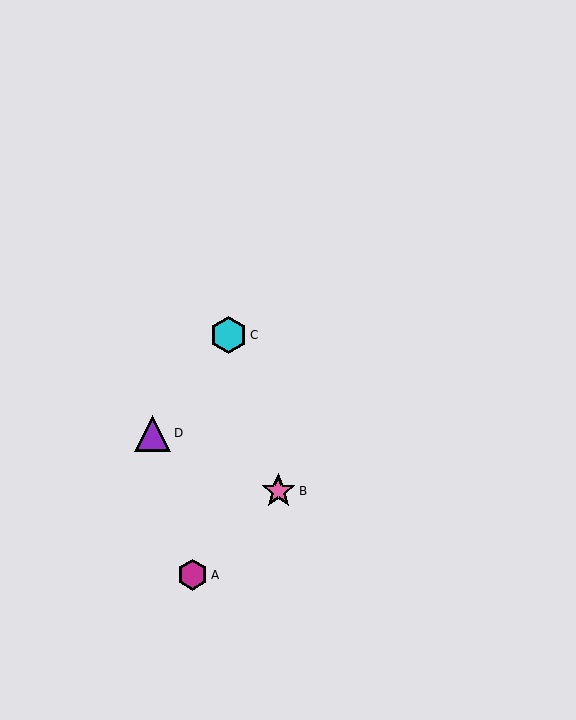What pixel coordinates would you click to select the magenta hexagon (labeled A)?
Click at (193, 575) to select the magenta hexagon A.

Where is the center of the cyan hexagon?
The center of the cyan hexagon is at (229, 335).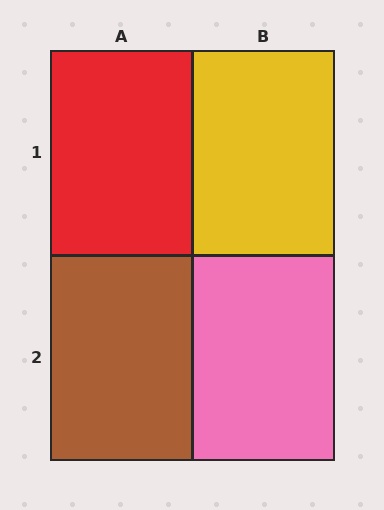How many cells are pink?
1 cell is pink.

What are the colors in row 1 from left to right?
Red, yellow.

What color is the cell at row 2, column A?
Brown.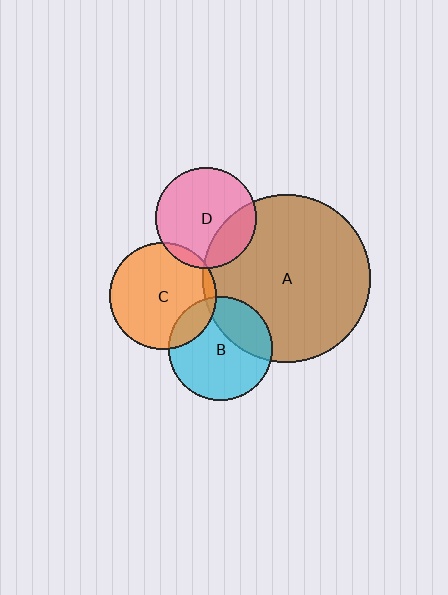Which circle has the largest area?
Circle A (brown).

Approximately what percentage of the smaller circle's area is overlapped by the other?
Approximately 15%.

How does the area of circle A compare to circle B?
Approximately 2.6 times.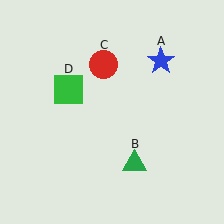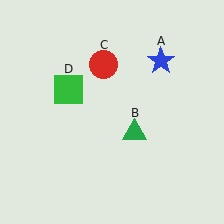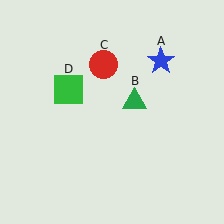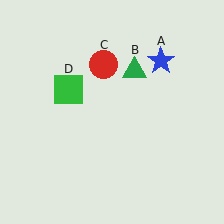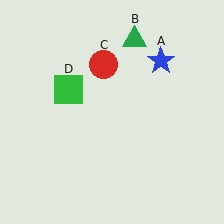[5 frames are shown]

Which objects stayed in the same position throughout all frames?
Blue star (object A) and red circle (object C) and green square (object D) remained stationary.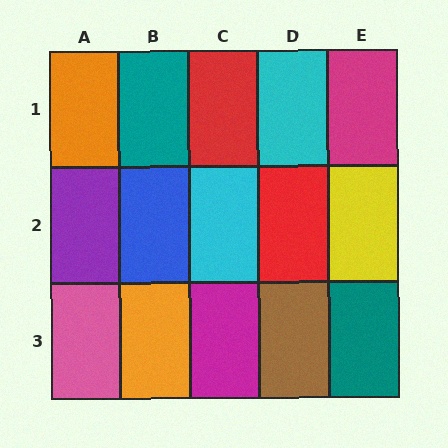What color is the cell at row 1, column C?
Red.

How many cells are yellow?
1 cell is yellow.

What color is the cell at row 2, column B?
Blue.